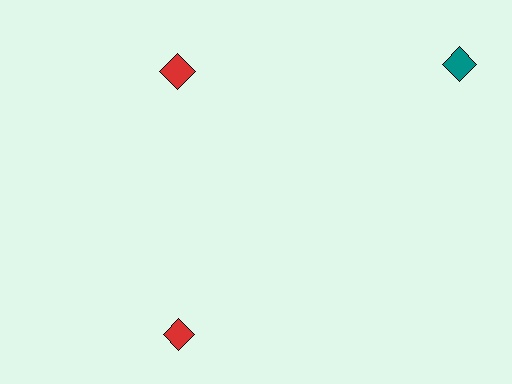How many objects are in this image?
There are 3 objects.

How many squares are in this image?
There are no squares.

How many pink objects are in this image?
There are no pink objects.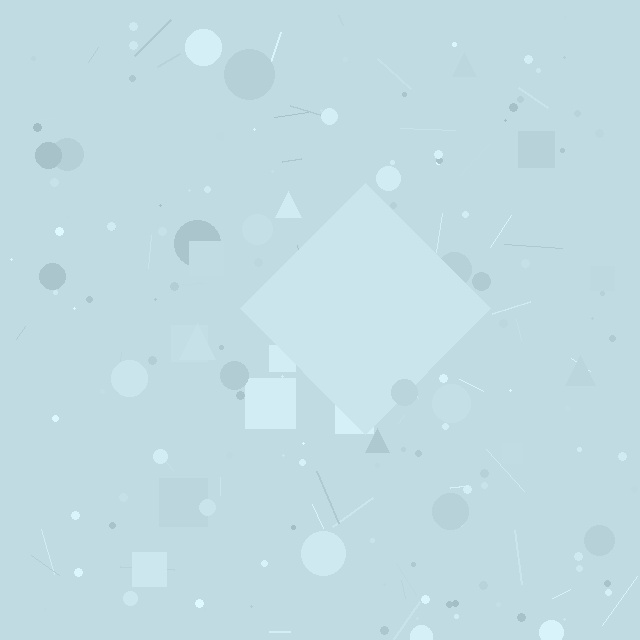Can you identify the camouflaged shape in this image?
The camouflaged shape is a diamond.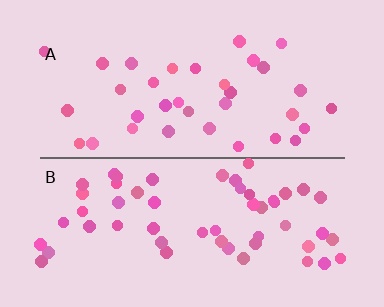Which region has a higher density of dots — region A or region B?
B (the bottom).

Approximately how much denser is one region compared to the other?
Approximately 1.6× — region B over region A.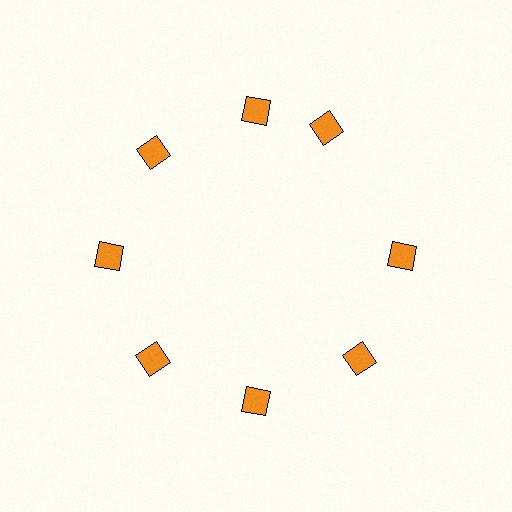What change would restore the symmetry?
The symmetry would be restored by rotating it back into even spacing with its neighbors so that all 8 diamonds sit at equal angles and equal distance from the center.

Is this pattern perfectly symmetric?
No. The 8 orange diamonds are arranged in a ring, but one element near the 2 o'clock position is rotated out of alignment along the ring, breaking the 8-fold rotational symmetry.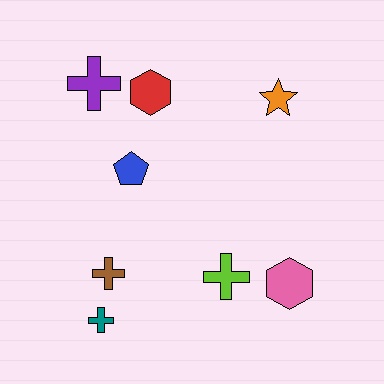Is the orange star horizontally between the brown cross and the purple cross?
No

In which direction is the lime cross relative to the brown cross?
The lime cross is to the right of the brown cross.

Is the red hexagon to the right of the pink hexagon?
No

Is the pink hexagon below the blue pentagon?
Yes